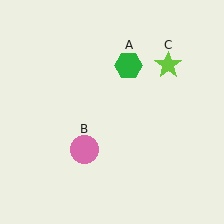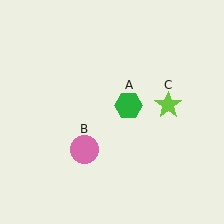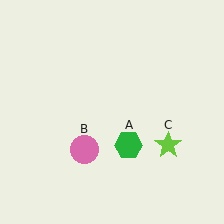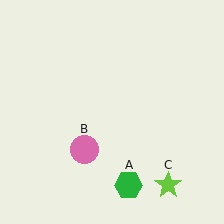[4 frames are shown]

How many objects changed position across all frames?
2 objects changed position: green hexagon (object A), lime star (object C).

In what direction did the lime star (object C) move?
The lime star (object C) moved down.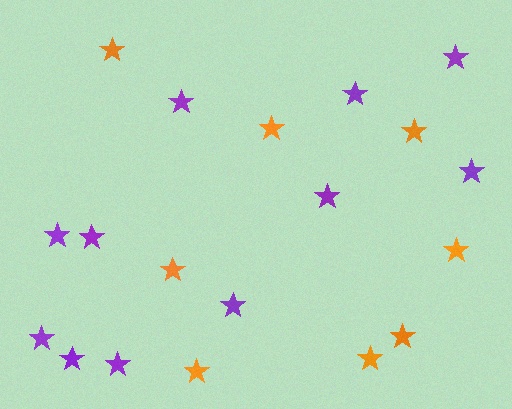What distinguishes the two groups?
There are 2 groups: one group of purple stars (11) and one group of orange stars (8).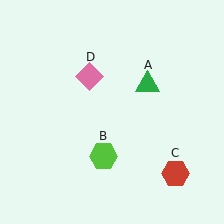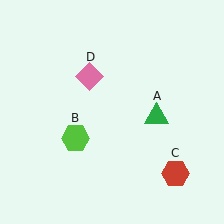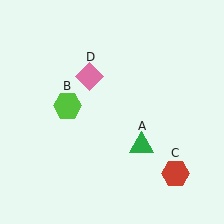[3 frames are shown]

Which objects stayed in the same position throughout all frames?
Red hexagon (object C) and pink diamond (object D) remained stationary.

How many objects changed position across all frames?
2 objects changed position: green triangle (object A), lime hexagon (object B).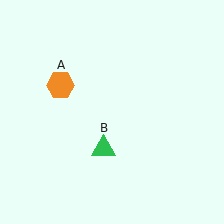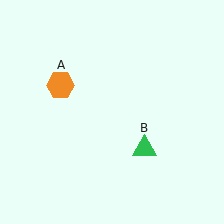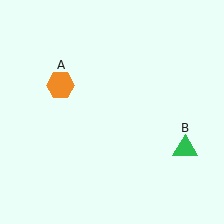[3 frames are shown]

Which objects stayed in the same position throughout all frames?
Orange hexagon (object A) remained stationary.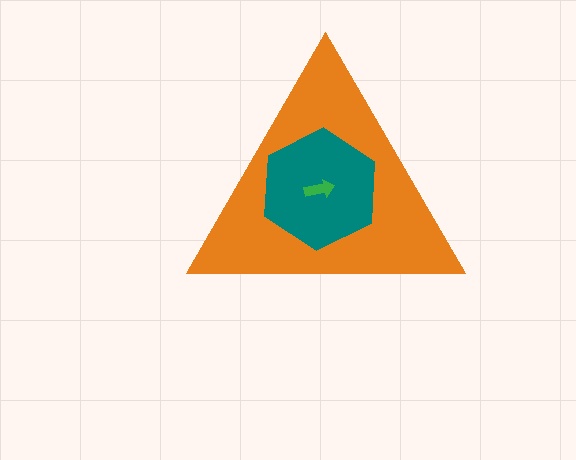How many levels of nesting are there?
3.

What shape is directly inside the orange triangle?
The teal hexagon.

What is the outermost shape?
The orange triangle.